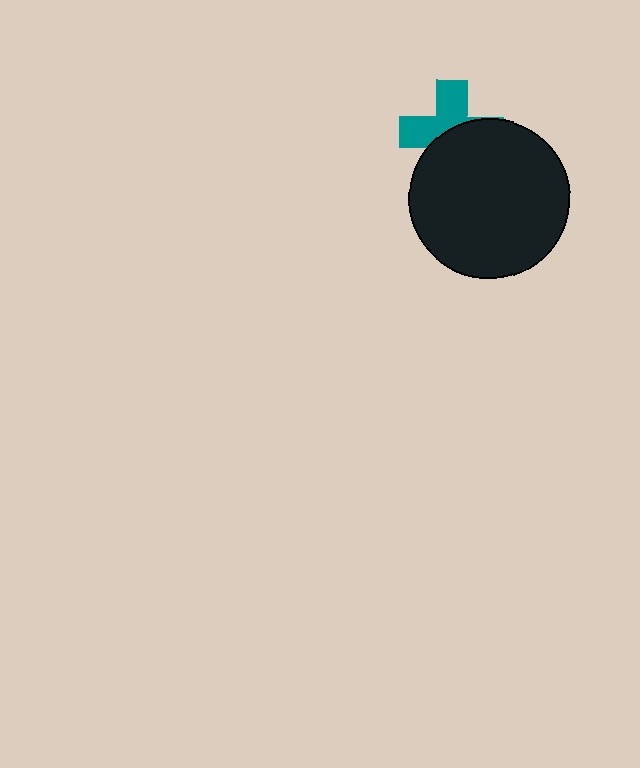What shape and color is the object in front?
The object in front is a black circle.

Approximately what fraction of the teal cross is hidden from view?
Roughly 52% of the teal cross is hidden behind the black circle.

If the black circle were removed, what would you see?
You would see the complete teal cross.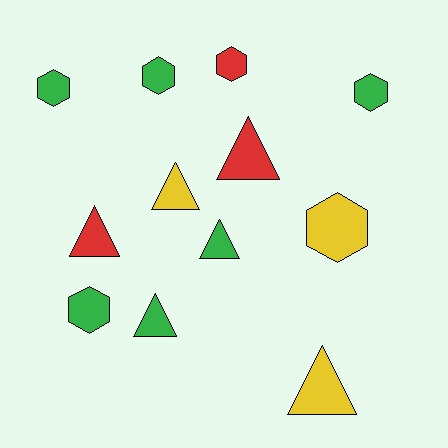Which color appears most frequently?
Green, with 6 objects.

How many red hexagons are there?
There is 1 red hexagon.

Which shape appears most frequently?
Hexagon, with 6 objects.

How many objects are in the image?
There are 12 objects.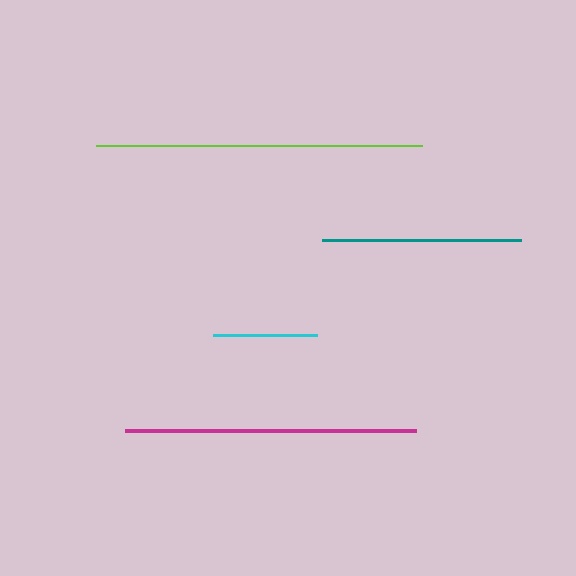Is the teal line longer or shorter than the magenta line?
The magenta line is longer than the teal line.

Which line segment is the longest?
The lime line is the longest at approximately 326 pixels.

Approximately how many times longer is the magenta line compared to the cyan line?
The magenta line is approximately 2.8 times the length of the cyan line.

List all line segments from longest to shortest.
From longest to shortest: lime, magenta, teal, cyan.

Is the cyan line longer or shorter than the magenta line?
The magenta line is longer than the cyan line.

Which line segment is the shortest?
The cyan line is the shortest at approximately 104 pixels.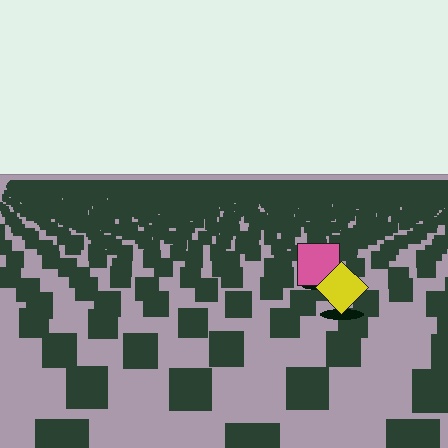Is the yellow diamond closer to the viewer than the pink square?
Yes. The yellow diamond is closer — you can tell from the texture gradient: the ground texture is coarser near it.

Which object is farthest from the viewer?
The pink square is farthest from the viewer. It appears smaller and the ground texture around it is denser.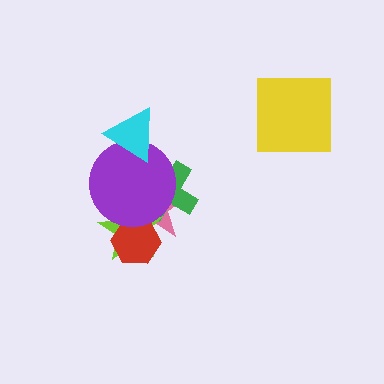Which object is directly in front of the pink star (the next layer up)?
The green cross is directly in front of the pink star.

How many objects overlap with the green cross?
3 objects overlap with the green cross.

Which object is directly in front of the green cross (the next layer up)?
The lime star is directly in front of the green cross.